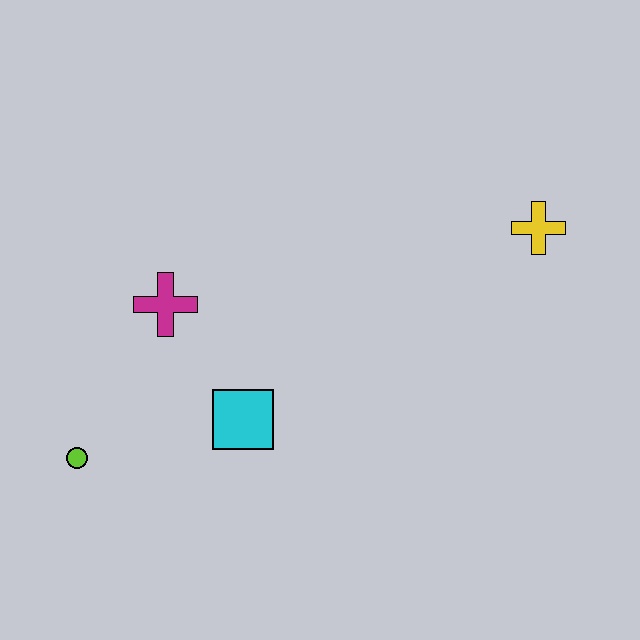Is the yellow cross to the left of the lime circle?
No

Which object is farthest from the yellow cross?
The lime circle is farthest from the yellow cross.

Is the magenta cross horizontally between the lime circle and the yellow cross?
Yes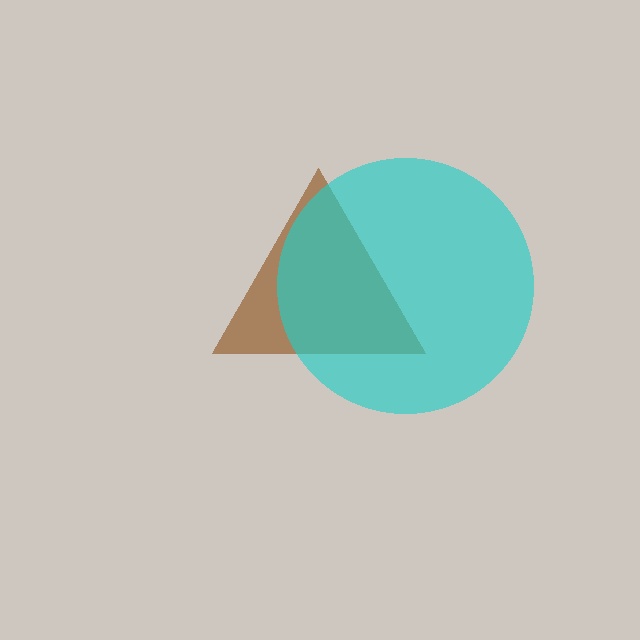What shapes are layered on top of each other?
The layered shapes are: a brown triangle, a cyan circle.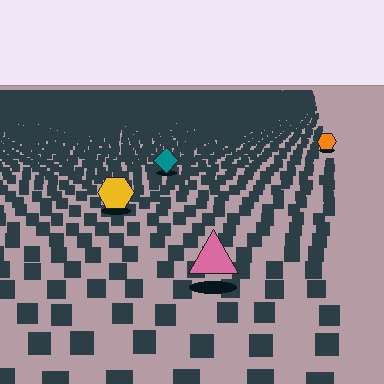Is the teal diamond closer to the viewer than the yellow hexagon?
No. The yellow hexagon is closer — you can tell from the texture gradient: the ground texture is coarser near it.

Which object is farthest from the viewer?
The orange hexagon is farthest from the viewer. It appears smaller and the ground texture around it is denser.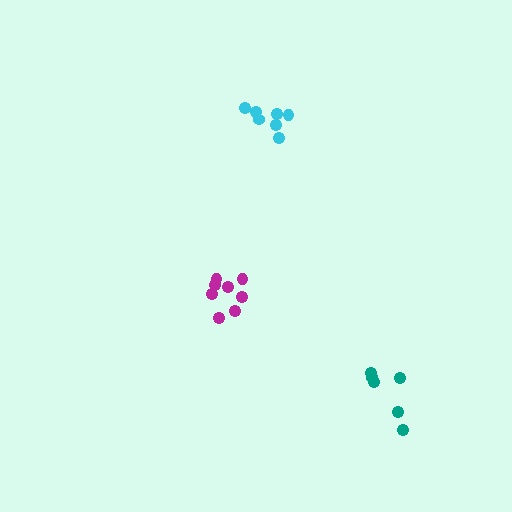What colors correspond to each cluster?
The clusters are colored: magenta, cyan, teal.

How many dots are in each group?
Group 1: 8 dots, Group 2: 7 dots, Group 3: 6 dots (21 total).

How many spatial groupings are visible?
There are 3 spatial groupings.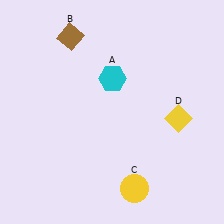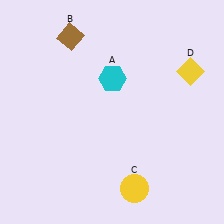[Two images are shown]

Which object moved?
The yellow diamond (D) moved up.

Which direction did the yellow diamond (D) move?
The yellow diamond (D) moved up.